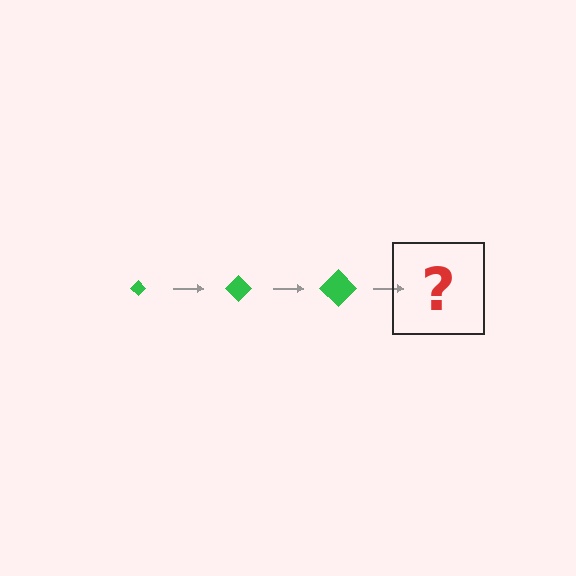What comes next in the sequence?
The next element should be a green diamond, larger than the previous one.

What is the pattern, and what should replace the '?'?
The pattern is that the diamond gets progressively larger each step. The '?' should be a green diamond, larger than the previous one.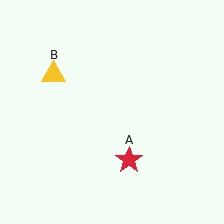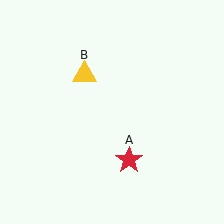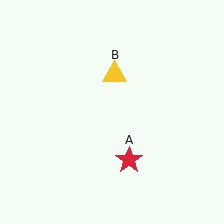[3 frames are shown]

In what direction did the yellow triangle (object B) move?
The yellow triangle (object B) moved right.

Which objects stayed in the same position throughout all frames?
Red star (object A) remained stationary.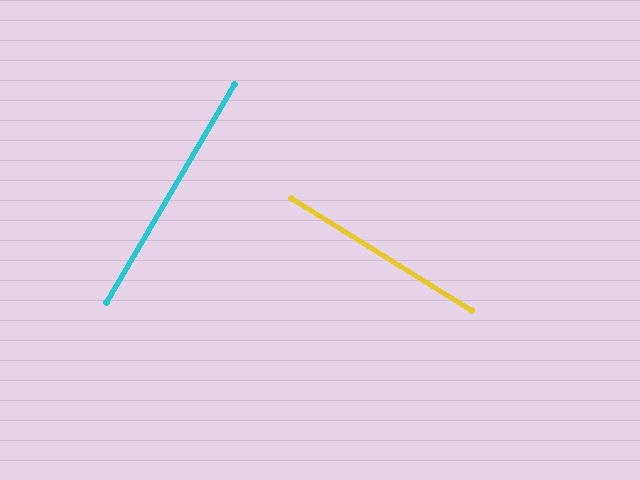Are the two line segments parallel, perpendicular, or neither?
Perpendicular — they meet at approximately 88°.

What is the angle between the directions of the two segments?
Approximately 88 degrees.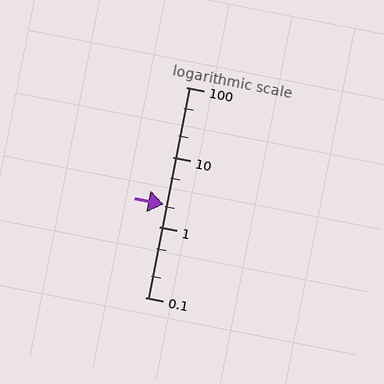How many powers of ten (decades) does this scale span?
The scale spans 3 decades, from 0.1 to 100.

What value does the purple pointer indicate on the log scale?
The pointer indicates approximately 2.1.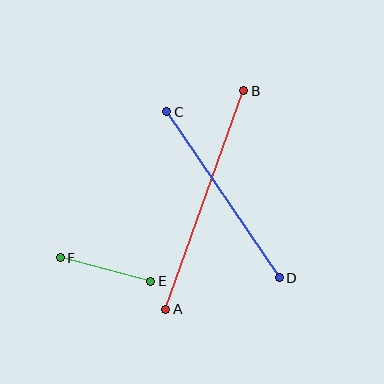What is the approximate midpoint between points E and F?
The midpoint is at approximately (105, 270) pixels.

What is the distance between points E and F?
The distance is approximately 93 pixels.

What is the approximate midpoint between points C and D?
The midpoint is at approximately (223, 195) pixels.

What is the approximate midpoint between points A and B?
The midpoint is at approximately (205, 200) pixels.